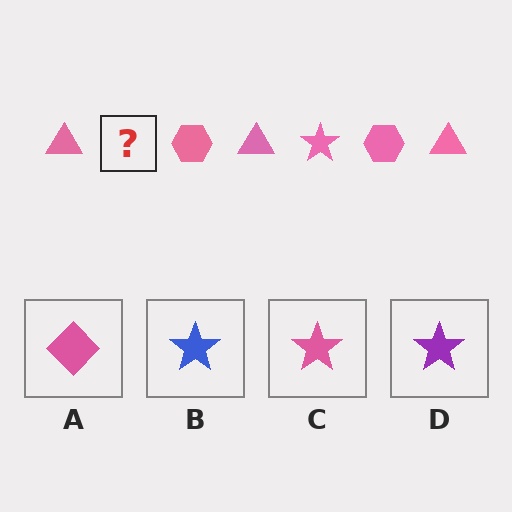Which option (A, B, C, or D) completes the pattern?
C.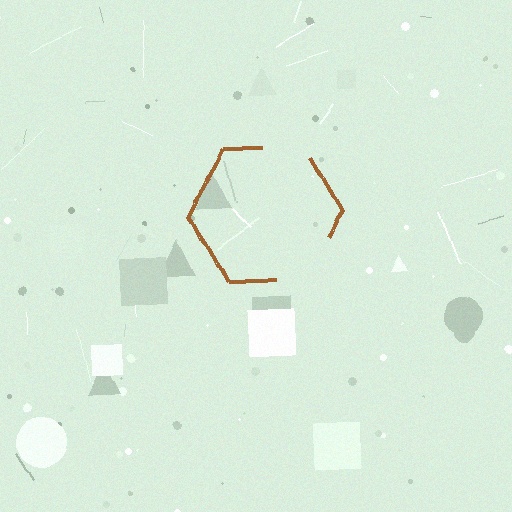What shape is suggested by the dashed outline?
The dashed outline suggests a hexagon.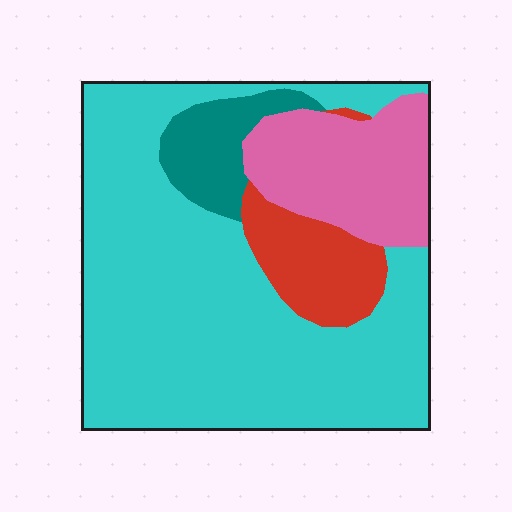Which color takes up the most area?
Cyan, at roughly 65%.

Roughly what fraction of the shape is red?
Red takes up about one tenth (1/10) of the shape.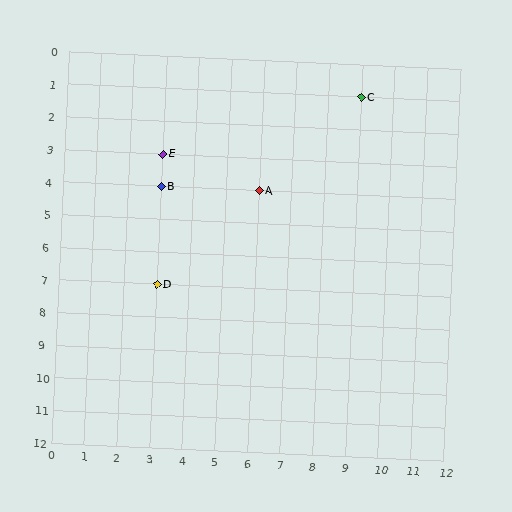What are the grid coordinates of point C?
Point C is at grid coordinates (9, 1).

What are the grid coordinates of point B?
Point B is at grid coordinates (3, 4).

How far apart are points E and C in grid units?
Points E and C are 6 columns and 2 rows apart (about 6.3 grid units diagonally).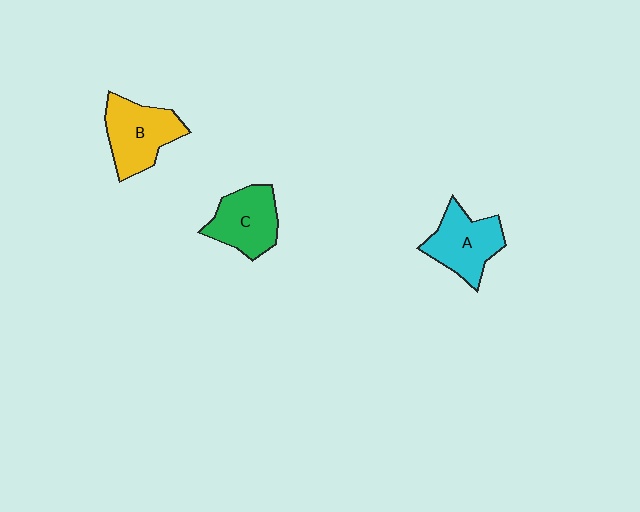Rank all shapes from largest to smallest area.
From largest to smallest: B (yellow), A (cyan), C (green).